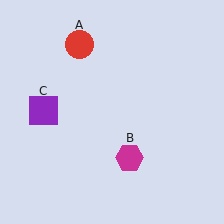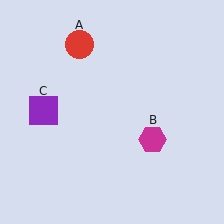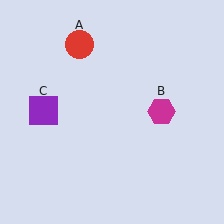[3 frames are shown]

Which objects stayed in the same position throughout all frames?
Red circle (object A) and purple square (object C) remained stationary.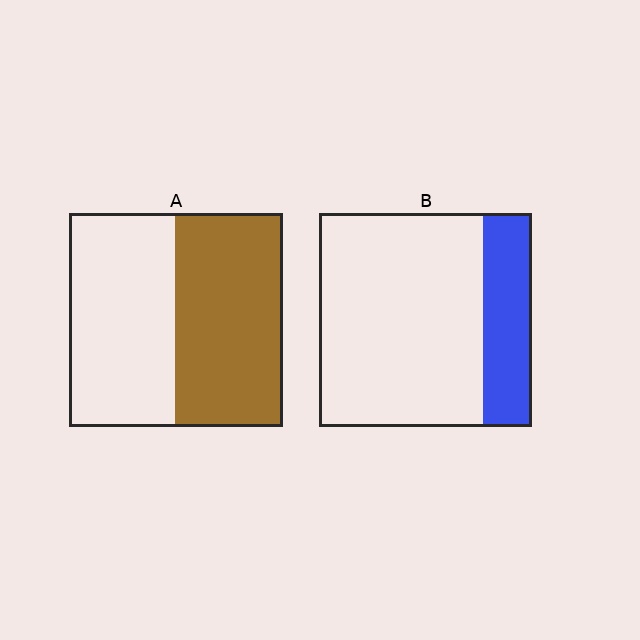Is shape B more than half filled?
No.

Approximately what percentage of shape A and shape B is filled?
A is approximately 50% and B is approximately 25%.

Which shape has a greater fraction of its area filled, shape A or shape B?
Shape A.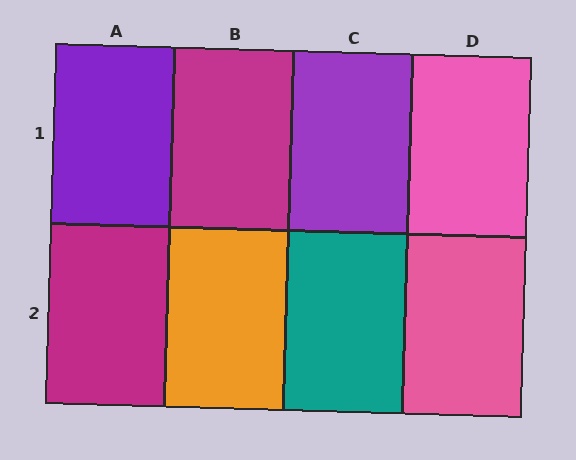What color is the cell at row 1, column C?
Purple.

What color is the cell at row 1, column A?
Purple.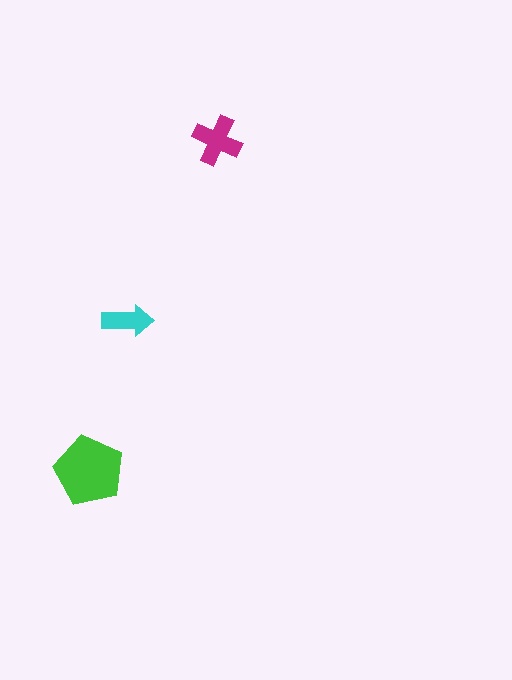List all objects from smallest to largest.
The cyan arrow, the magenta cross, the green pentagon.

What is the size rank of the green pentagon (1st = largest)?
1st.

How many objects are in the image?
There are 3 objects in the image.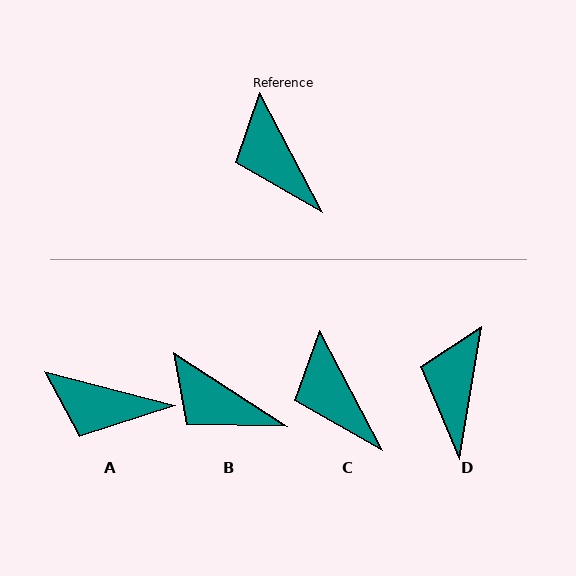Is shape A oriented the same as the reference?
No, it is off by about 48 degrees.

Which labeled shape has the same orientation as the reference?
C.